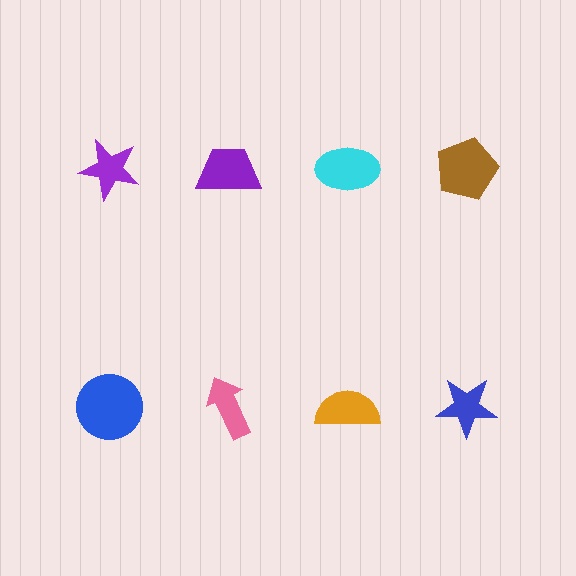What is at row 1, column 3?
A cyan ellipse.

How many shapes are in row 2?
4 shapes.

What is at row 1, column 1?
A purple star.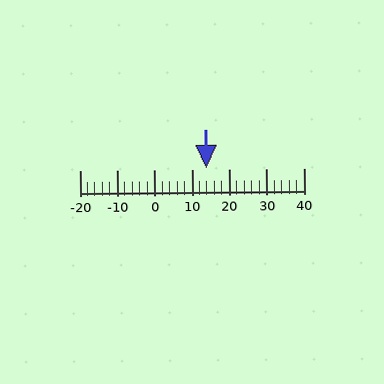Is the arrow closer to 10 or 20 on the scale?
The arrow is closer to 10.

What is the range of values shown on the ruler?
The ruler shows values from -20 to 40.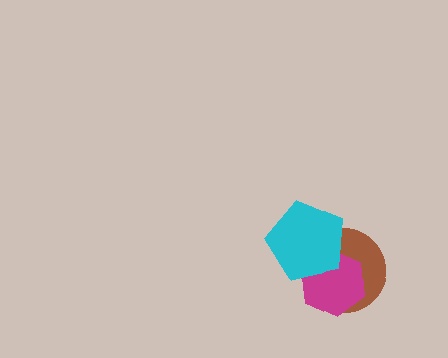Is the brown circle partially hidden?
Yes, it is partially covered by another shape.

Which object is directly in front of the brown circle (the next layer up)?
The magenta hexagon is directly in front of the brown circle.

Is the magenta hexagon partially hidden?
Yes, it is partially covered by another shape.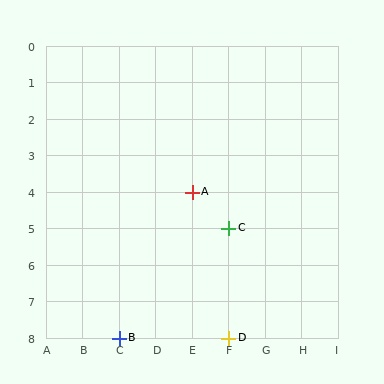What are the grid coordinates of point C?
Point C is at grid coordinates (F, 5).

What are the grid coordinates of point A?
Point A is at grid coordinates (E, 4).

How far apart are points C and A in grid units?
Points C and A are 1 column and 1 row apart (about 1.4 grid units diagonally).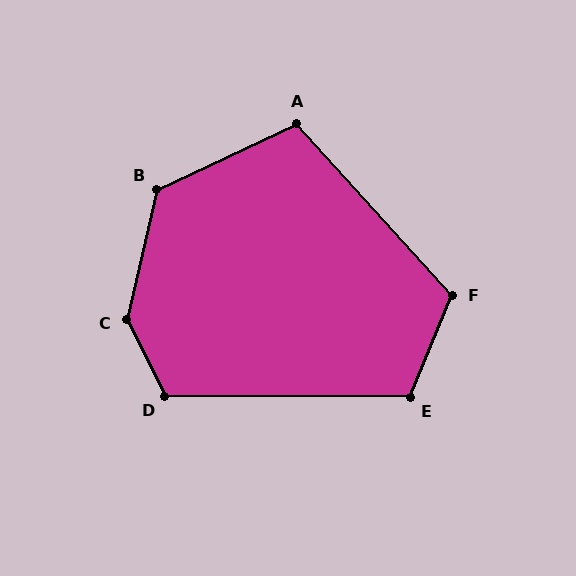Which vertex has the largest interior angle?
C, at approximately 141 degrees.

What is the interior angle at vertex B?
Approximately 128 degrees (obtuse).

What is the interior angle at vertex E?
Approximately 112 degrees (obtuse).